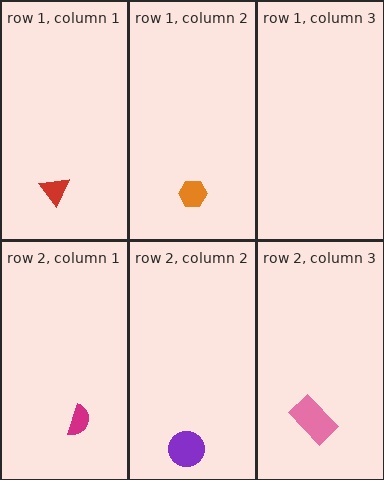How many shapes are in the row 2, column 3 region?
1.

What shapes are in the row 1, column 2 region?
The orange hexagon.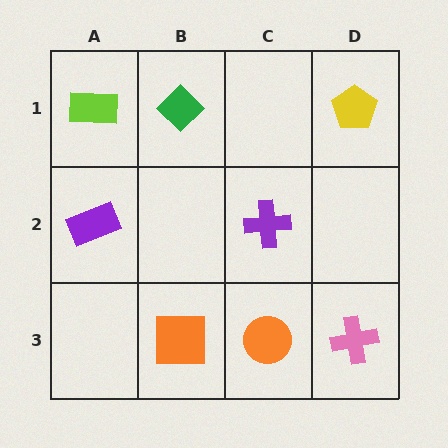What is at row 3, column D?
A pink cross.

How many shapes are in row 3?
3 shapes.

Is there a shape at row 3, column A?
No, that cell is empty.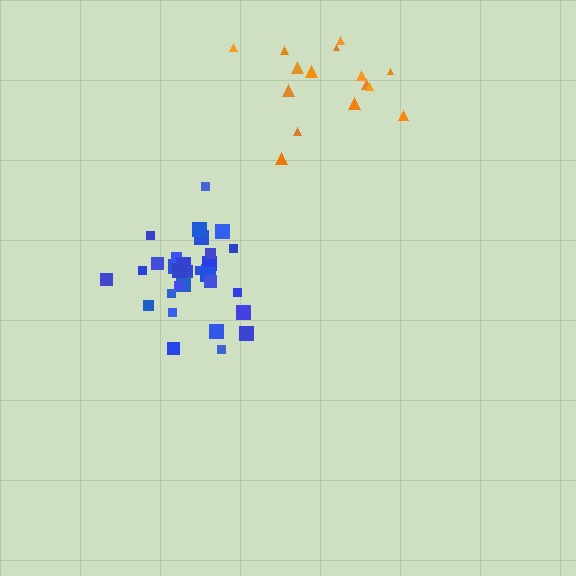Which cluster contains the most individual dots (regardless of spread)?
Blue (33).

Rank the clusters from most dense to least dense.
blue, orange.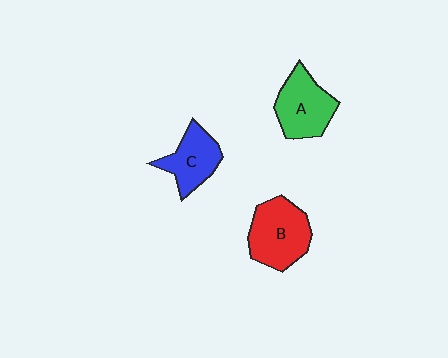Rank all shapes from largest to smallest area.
From largest to smallest: B (red), A (green), C (blue).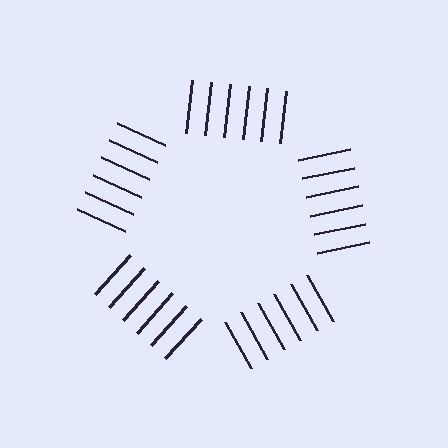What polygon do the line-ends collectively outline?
An illusory pentagon — the line segments terminate on its edges but no continuous stroke is drawn.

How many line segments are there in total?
30 — 6 along each of the 5 edges.